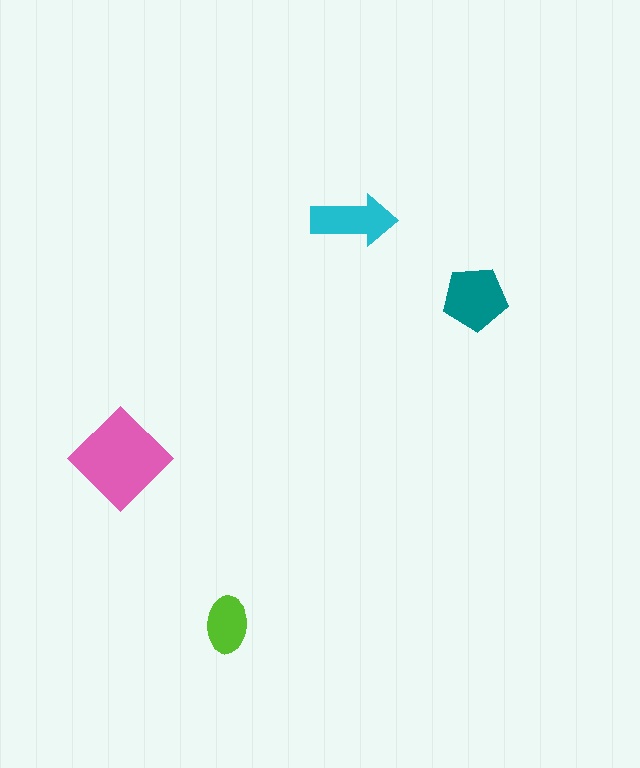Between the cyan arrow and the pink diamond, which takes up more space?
The pink diamond.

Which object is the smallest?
The lime ellipse.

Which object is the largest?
The pink diamond.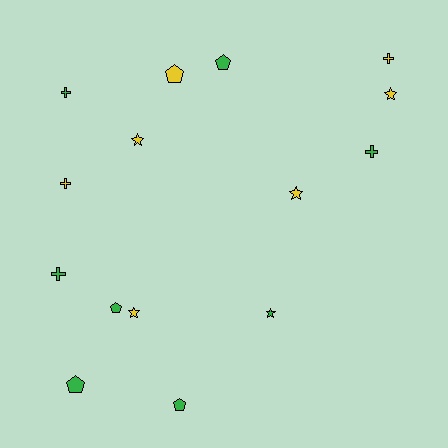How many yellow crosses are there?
There are 2 yellow crosses.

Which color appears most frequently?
Green, with 8 objects.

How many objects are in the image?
There are 15 objects.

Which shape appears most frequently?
Pentagon, with 5 objects.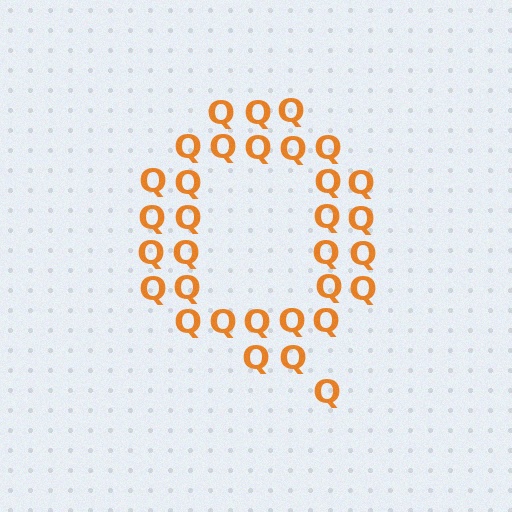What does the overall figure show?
The overall figure shows the letter Q.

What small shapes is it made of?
It is made of small letter Q's.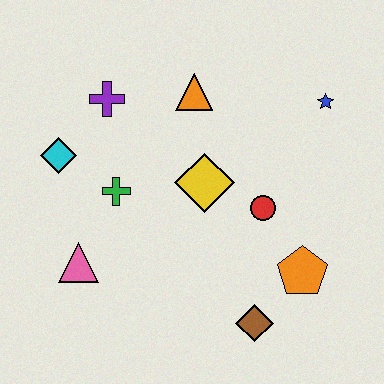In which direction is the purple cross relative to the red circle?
The purple cross is to the left of the red circle.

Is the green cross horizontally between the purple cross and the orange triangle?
Yes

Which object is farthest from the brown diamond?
The purple cross is farthest from the brown diamond.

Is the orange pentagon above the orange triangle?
No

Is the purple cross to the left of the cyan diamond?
No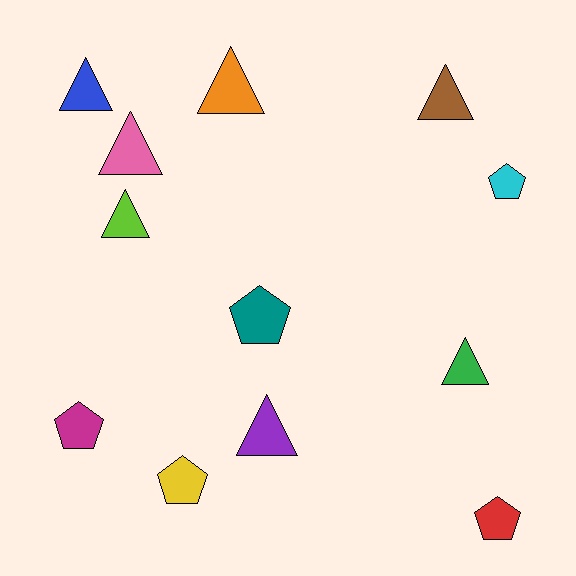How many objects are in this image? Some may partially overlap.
There are 12 objects.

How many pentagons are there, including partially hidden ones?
There are 5 pentagons.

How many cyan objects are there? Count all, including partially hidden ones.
There is 1 cyan object.